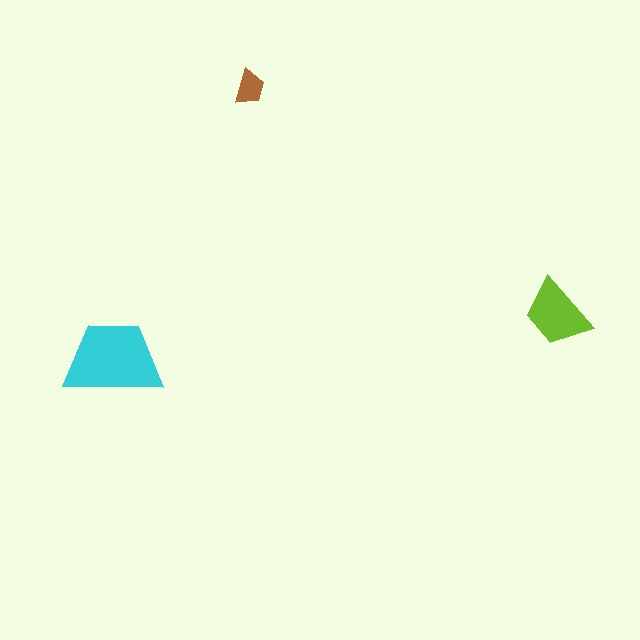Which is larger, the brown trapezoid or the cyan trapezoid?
The cyan one.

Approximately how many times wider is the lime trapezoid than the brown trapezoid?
About 2 times wider.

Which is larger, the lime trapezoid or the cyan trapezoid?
The cyan one.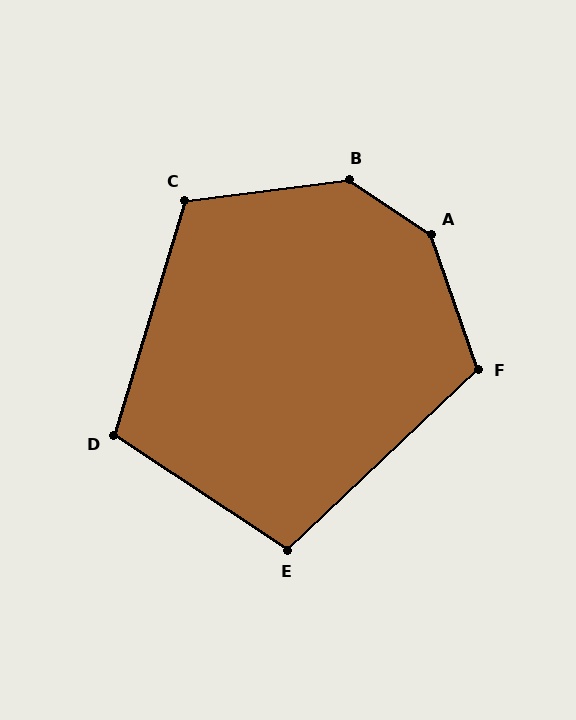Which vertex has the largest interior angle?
A, at approximately 143 degrees.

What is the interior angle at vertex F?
Approximately 114 degrees (obtuse).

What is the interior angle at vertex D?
Approximately 107 degrees (obtuse).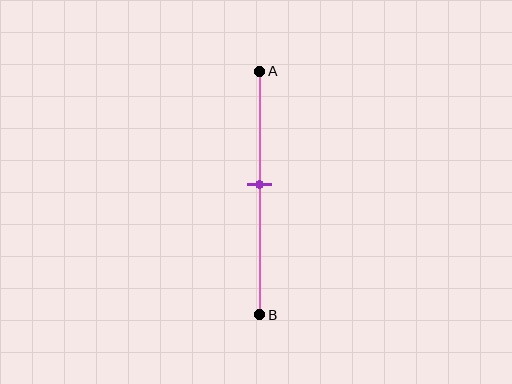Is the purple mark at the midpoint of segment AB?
No, the mark is at about 45% from A, not at the 50% midpoint.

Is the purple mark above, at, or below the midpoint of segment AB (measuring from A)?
The purple mark is above the midpoint of segment AB.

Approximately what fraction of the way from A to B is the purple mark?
The purple mark is approximately 45% of the way from A to B.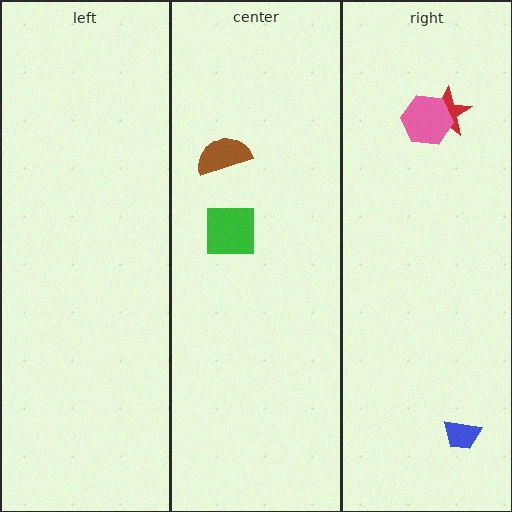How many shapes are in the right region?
3.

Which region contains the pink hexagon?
The right region.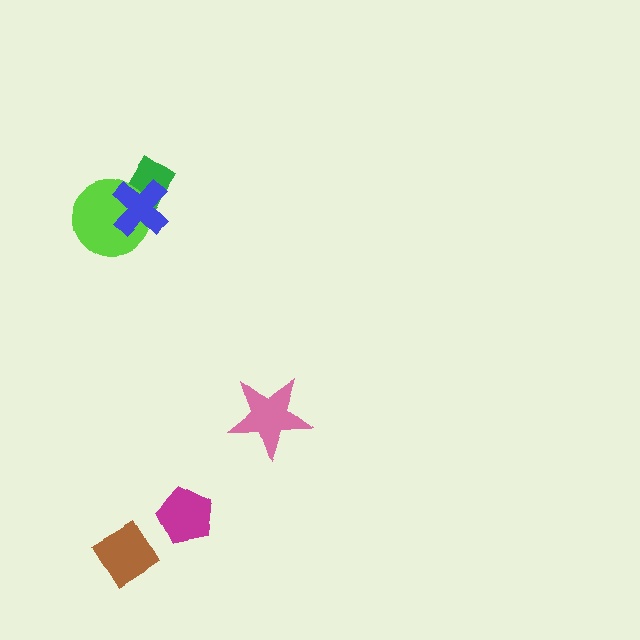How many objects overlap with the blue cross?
2 objects overlap with the blue cross.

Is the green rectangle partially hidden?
Yes, it is partially covered by another shape.